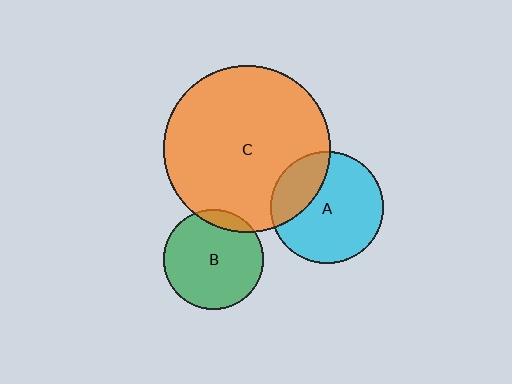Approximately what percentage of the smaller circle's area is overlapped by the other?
Approximately 10%.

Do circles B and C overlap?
Yes.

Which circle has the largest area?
Circle C (orange).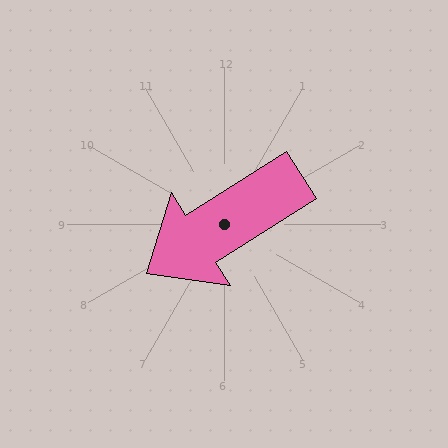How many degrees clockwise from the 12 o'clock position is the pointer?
Approximately 238 degrees.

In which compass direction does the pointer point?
Southwest.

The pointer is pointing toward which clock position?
Roughly 8 o'clock.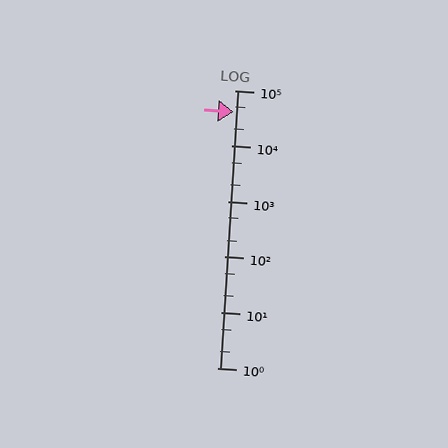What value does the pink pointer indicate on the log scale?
The pointer indicates approximately 41000.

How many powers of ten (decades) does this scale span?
The scale spans 5 decades, from 1 to 100000.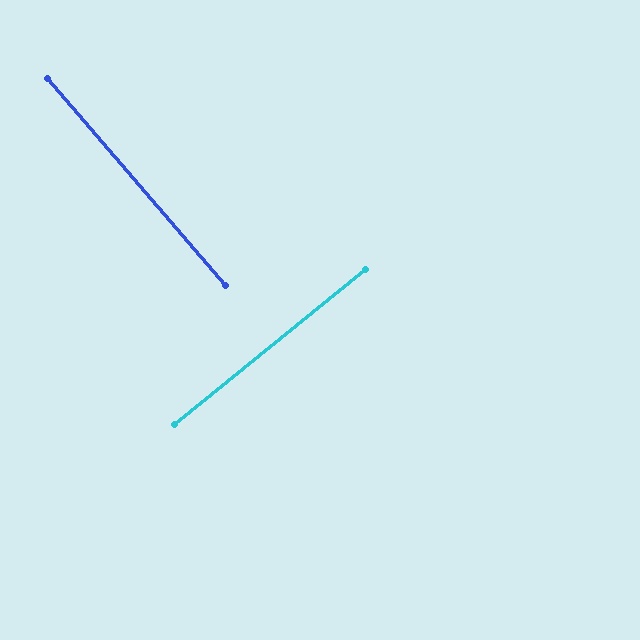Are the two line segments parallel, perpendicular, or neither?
Perpendicular — they meet at approximately 88°.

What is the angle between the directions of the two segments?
Approximately 88 degrees.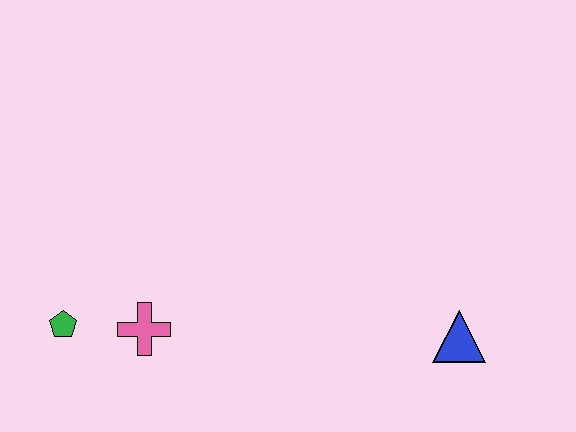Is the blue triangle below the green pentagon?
Yes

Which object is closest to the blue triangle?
The pink cross is closest to the blue triangle.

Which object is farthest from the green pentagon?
The blue triangle is farthest from the green pentagon.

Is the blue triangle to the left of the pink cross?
No